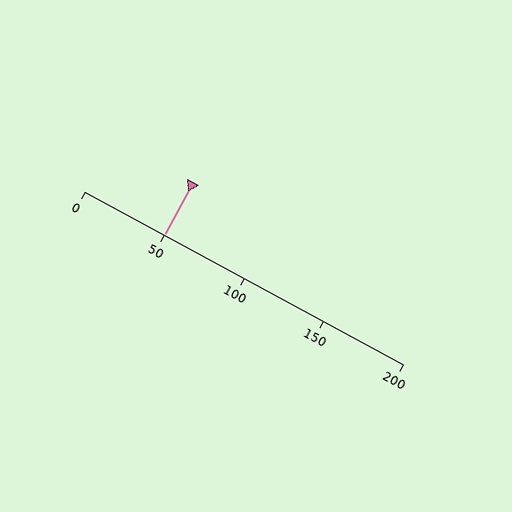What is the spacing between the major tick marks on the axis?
The major ticks are spaced 50 apart.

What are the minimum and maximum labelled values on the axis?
The axis runs from 0 to 200.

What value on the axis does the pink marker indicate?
The marker indicates approximately 50.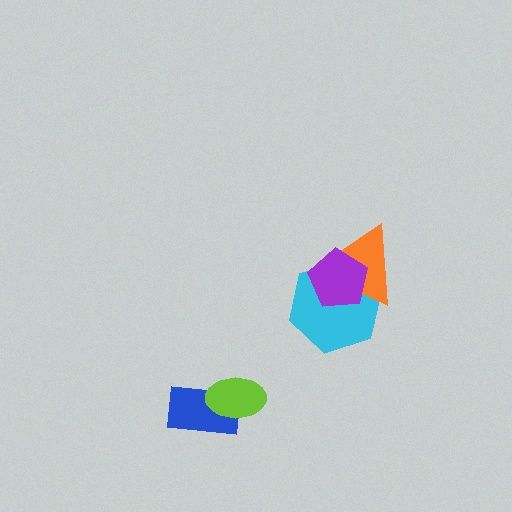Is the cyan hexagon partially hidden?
Yes, it is partially covered by another shape.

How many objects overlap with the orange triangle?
2 objects overlap with the orange triangle.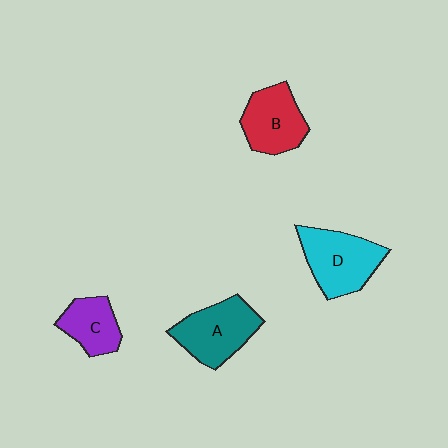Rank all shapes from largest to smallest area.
From largest to smallest: D (cyan), A (teal), B (red), C (purple).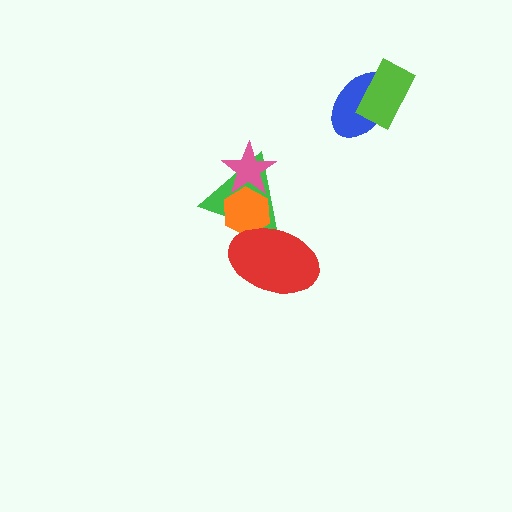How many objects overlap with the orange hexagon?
3 objects overlap with the orange hexagon.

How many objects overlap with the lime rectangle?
1 object overlaps with the lime rectangle.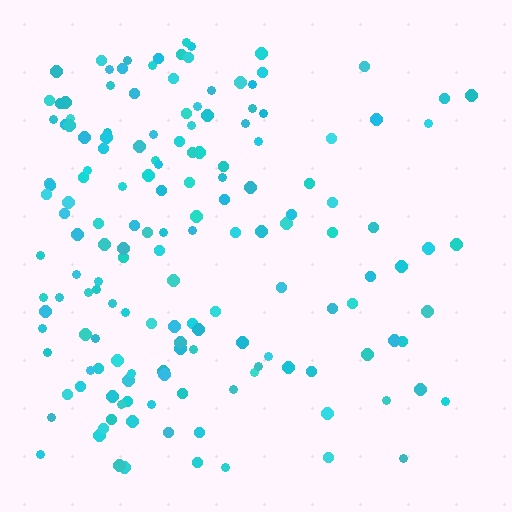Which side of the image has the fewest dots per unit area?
The right.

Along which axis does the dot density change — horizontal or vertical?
Horizontal.